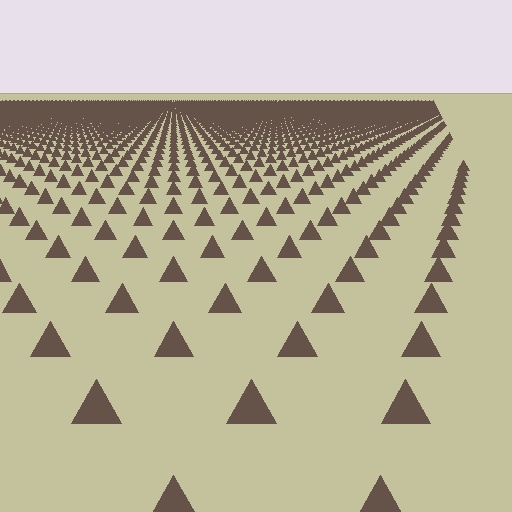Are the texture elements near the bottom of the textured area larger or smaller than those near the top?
Larger. Near the bottom, elements are closer to the viewer and appear at a bigger on-screen size.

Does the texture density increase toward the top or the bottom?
Density increases toward the top.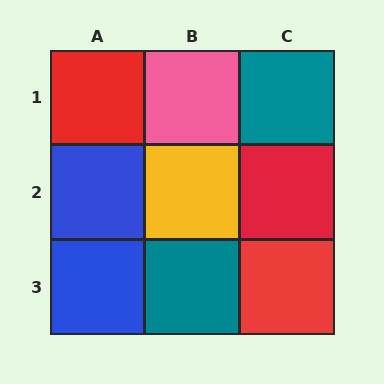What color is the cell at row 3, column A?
Blue.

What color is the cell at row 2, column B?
Yellow.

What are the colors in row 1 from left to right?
Red, pink, teal.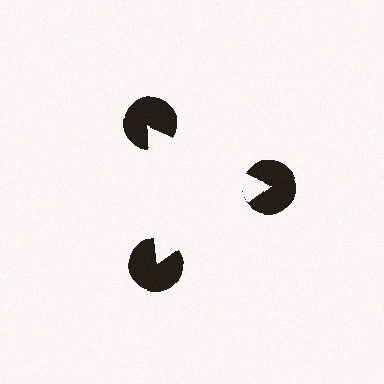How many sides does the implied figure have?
3 sides.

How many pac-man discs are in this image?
There are 3 — one at each vertex of the illusory triangle.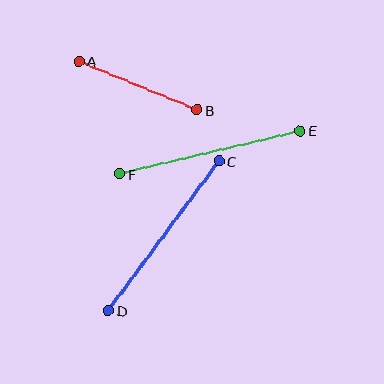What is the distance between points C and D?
The distance is approximately 186 pixels.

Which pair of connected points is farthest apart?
Points C and D are farthest apart.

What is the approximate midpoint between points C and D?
The midpoint is at approximately (164, 236) pixels.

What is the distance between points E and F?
The distance is approximately 186 pixels.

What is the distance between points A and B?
The distance is approximately 128 pixels.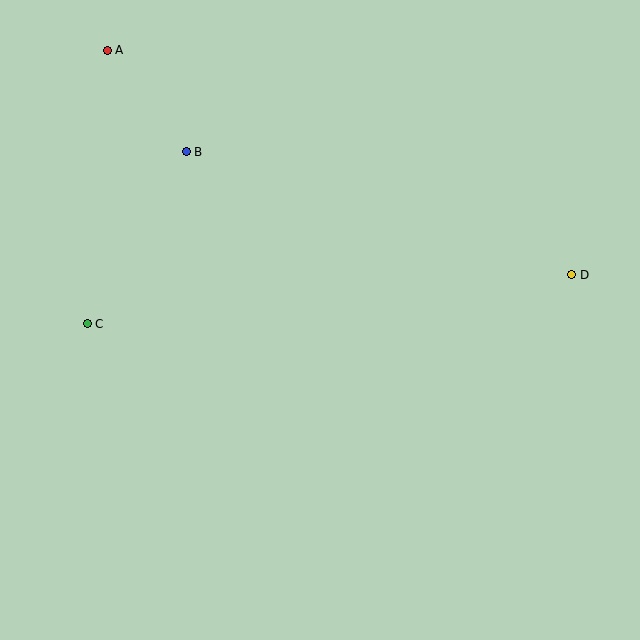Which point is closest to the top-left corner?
Point A is closest to the top-left corner.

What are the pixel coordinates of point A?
Point A is at (107, 50).